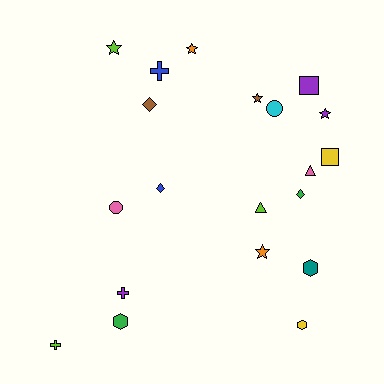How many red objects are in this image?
There are no red objects.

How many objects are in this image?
There are 20 objects.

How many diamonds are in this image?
There are 3 diamonds.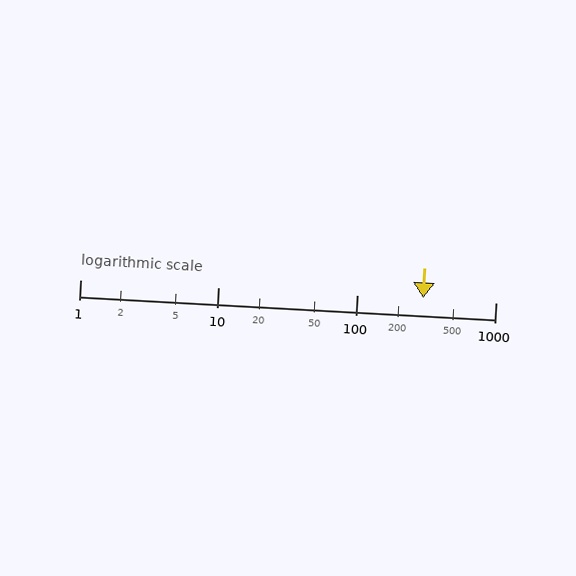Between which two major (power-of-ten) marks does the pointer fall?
The pointer is between 100 and 1000.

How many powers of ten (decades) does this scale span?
The scale spans 3 decades, from 1 to 1000.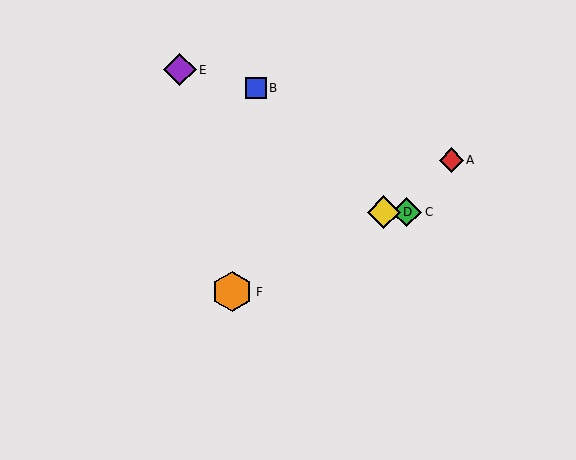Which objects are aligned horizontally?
Objects C, D are aligned horizontally.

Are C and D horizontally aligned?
Yes, both are at y≈212.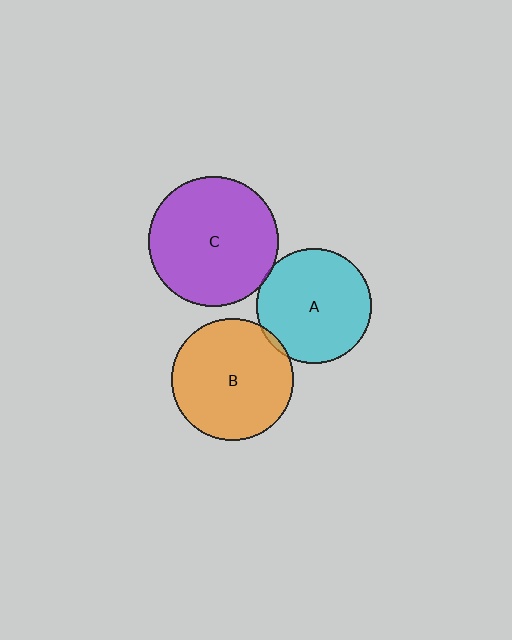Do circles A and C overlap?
Yes.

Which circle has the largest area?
Circle C (purple).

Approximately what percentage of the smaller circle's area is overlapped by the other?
Approximately 5%.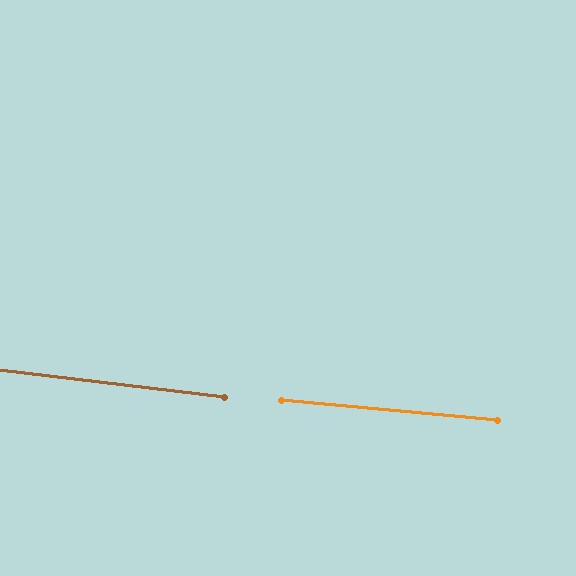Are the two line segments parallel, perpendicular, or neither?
Parallel — their directions differ by only 1.6°.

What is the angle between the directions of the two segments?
Approximately 2 degrees.